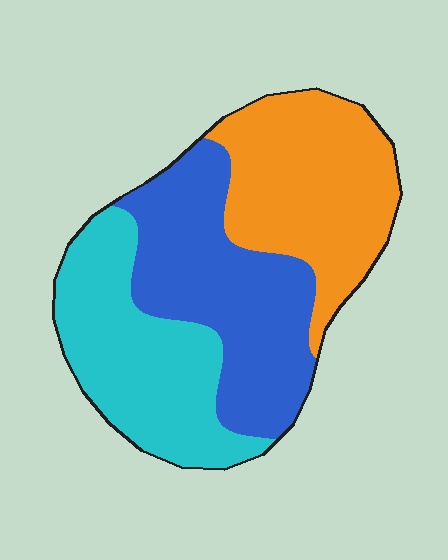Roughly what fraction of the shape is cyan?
Cyan takes up about one third (1/3) of the shape.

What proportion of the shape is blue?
Blue takes up about three eighths (3/8) of the shape.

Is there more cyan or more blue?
Blue.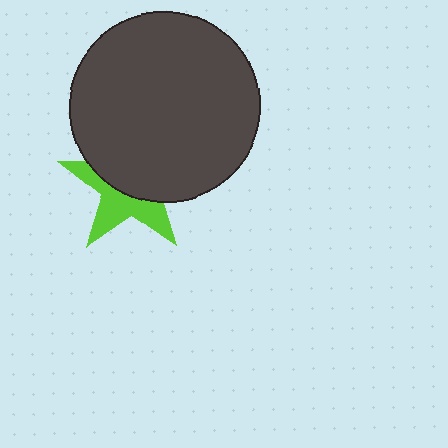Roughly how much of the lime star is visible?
A small part of it is visible (roughly 43%).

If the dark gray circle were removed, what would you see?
You would see the complete lime star.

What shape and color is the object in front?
The object in front is a dark gray circle.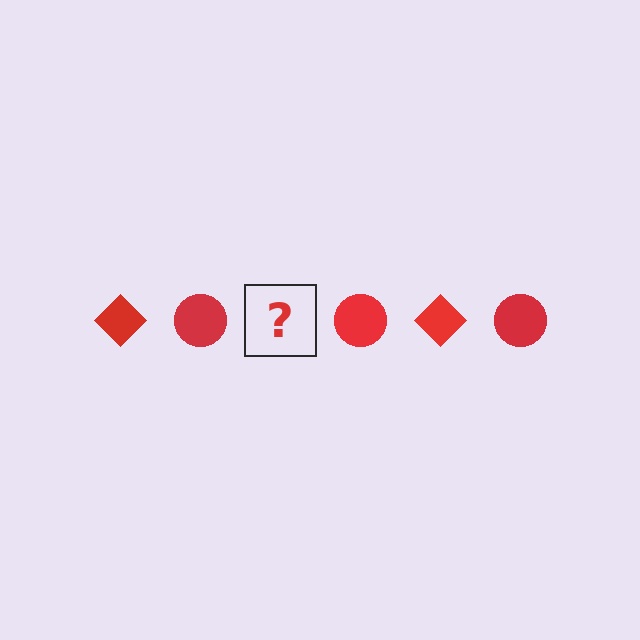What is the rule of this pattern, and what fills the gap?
The rule is that the pattern cycles through diamond, circle shapes in red. The gap should be filled with a red diamond.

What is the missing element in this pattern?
The missing element is a red diamond.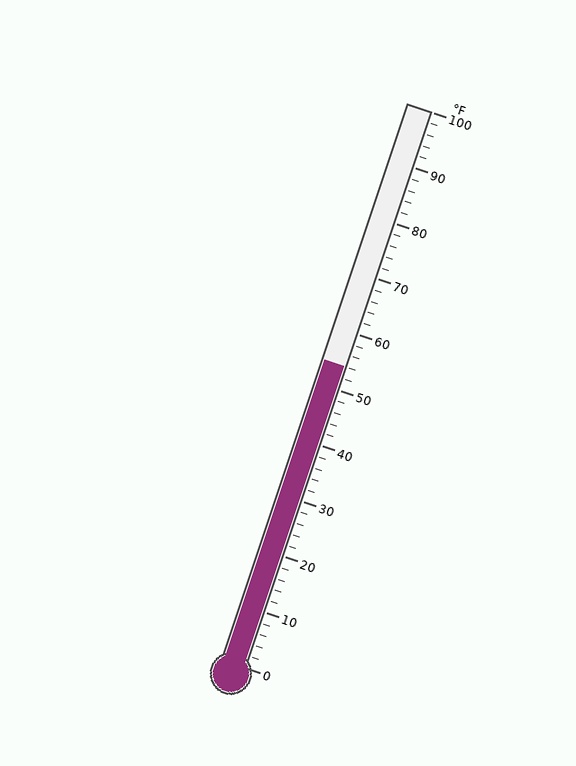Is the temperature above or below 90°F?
The temperature is below 90°F.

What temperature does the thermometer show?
The thermometer shows approximately 54°F.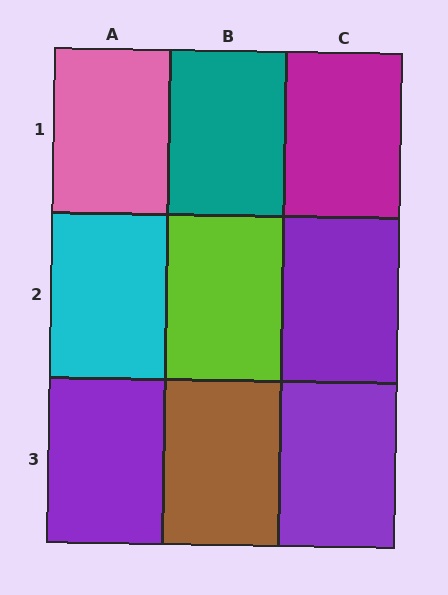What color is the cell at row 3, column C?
Purple.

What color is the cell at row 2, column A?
Cyan.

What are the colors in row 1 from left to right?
Pink, teal, magenta.